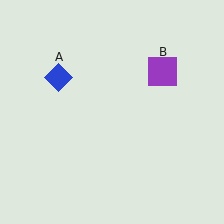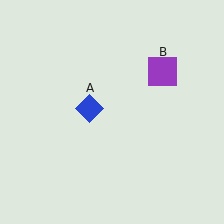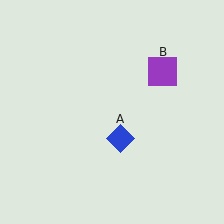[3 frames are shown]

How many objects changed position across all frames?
1 object changed position: blue diamond (object A).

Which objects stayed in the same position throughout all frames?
Purple square (object B) remained stationary.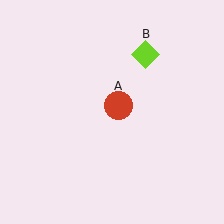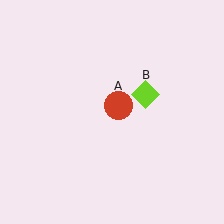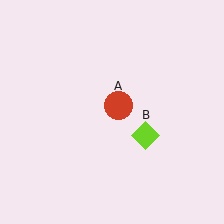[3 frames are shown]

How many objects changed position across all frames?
1 object changed position: lime diamond (object B).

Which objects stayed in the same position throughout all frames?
Red circle (object A) remained stationary.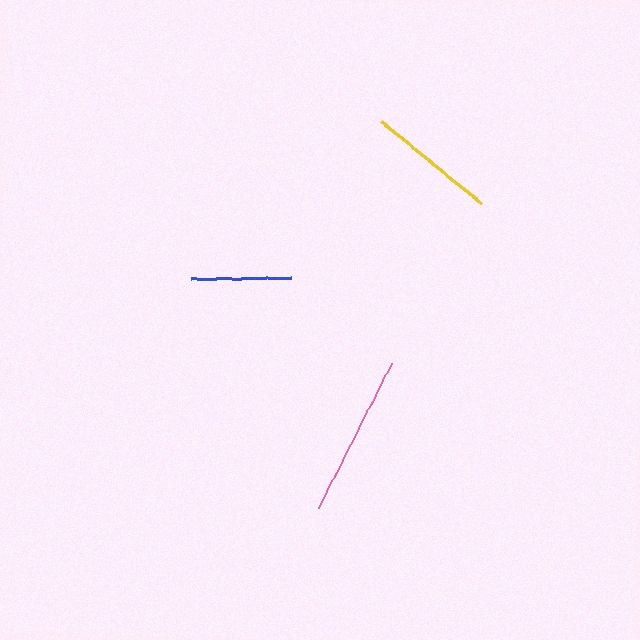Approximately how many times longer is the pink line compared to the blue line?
The pink line is approximately 1.6 times the length of the blue line.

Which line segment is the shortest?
The blue line is the shortest at approximately 100 pixels.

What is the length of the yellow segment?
The yellow segment is approximately 131 pixels long.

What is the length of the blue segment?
The blue segment is approximately 100 pixels long.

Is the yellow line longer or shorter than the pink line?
The pink line is longer than the yellow line.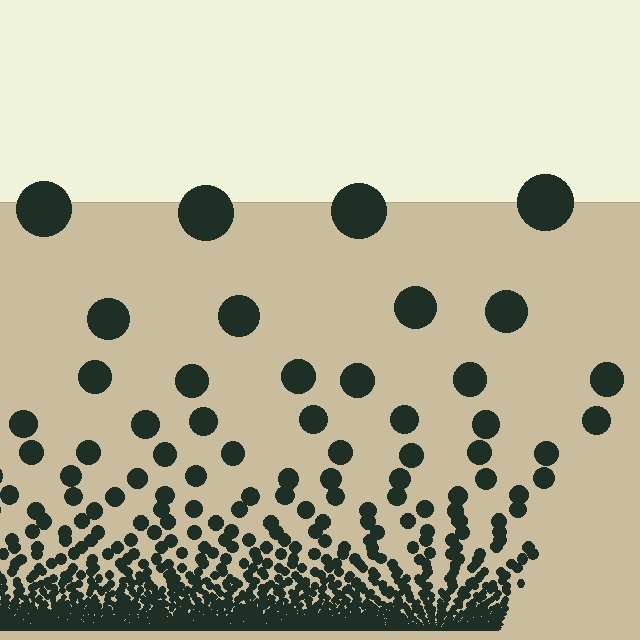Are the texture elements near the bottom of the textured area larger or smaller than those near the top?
Smaller. The gradient is inverted — elements near the bottom are smaller and denser.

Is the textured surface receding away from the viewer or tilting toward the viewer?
The surface appears to tilt toward the viewer. Texture elements get larger and sparser toward the top.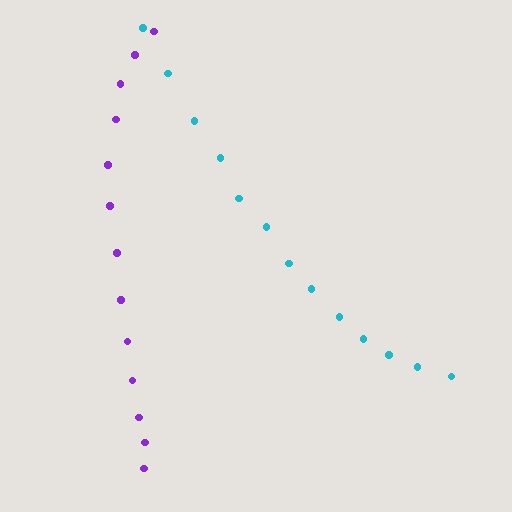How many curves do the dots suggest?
There are 2 distinct paths.